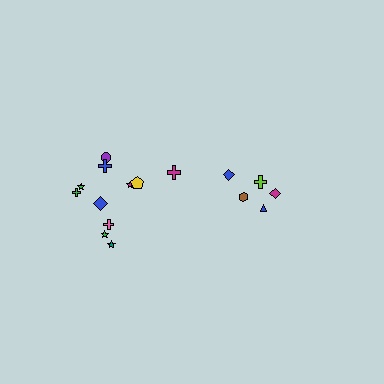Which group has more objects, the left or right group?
The left group.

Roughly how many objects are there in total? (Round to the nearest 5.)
Roughly 15 objects in total.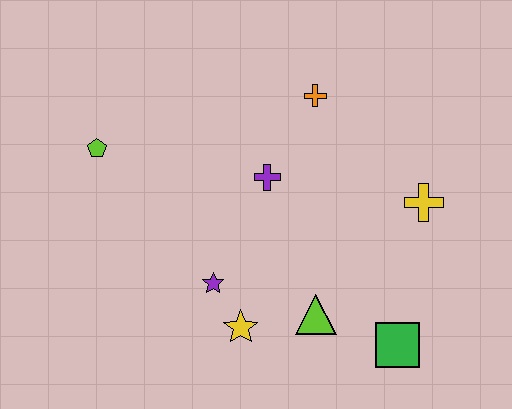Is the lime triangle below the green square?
No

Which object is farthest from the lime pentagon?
The green square is farthest from the lime pentagon.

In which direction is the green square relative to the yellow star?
The green square is to the right of the yellow star.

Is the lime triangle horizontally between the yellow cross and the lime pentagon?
Yes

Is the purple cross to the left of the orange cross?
Yes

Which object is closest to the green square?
The lime triangle is closest to the green square.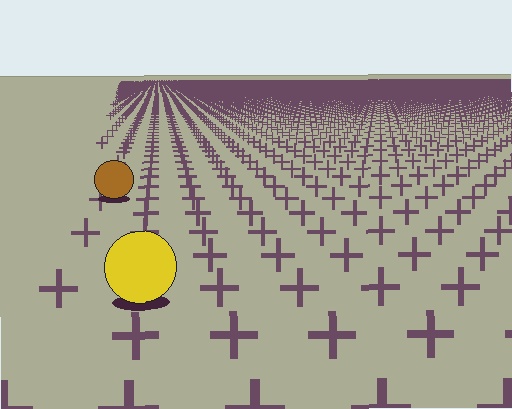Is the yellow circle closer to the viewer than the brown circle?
Yes. The yellow circle is closer — you can tell from the texture gradient: the ground texture is coarser near it.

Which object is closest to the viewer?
The yellow circle is closest. The texture marks near it are larger and more spread out.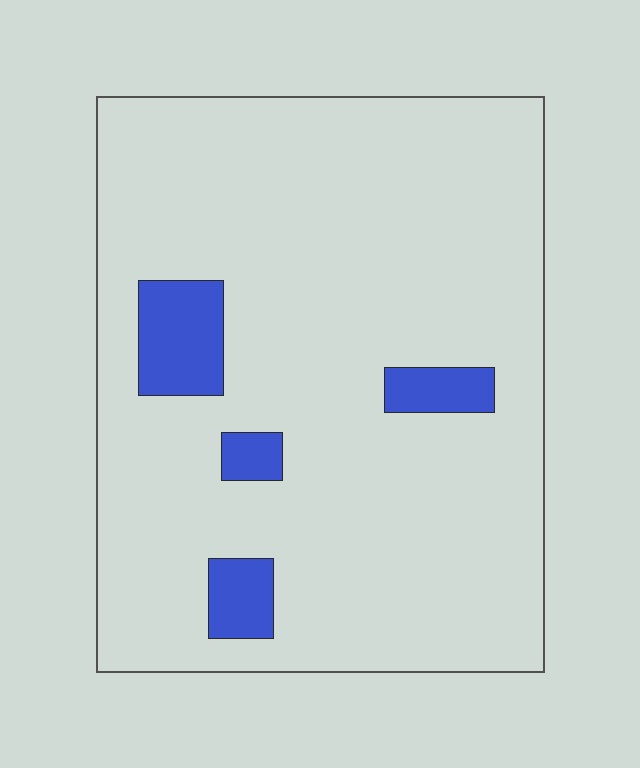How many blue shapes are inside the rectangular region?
4.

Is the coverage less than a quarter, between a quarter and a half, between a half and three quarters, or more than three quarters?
Less than a quarter.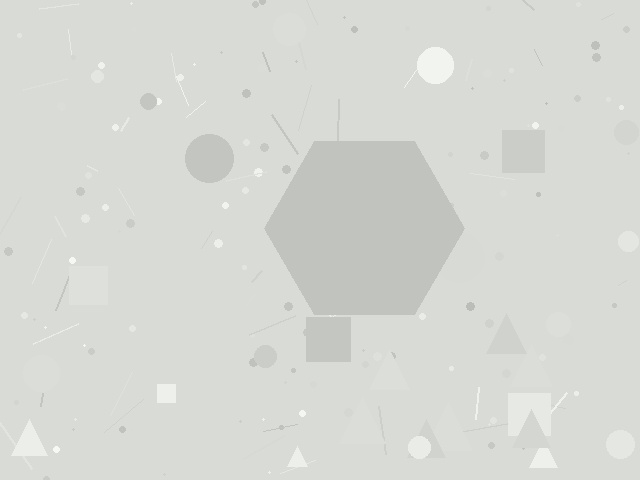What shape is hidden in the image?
A hexagon is hidden in the image.